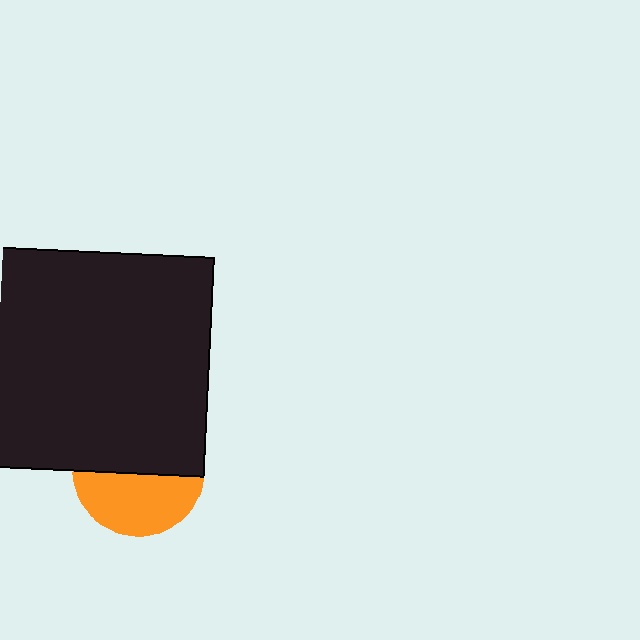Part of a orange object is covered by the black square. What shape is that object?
It is a circle.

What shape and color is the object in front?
The object in front is a black square.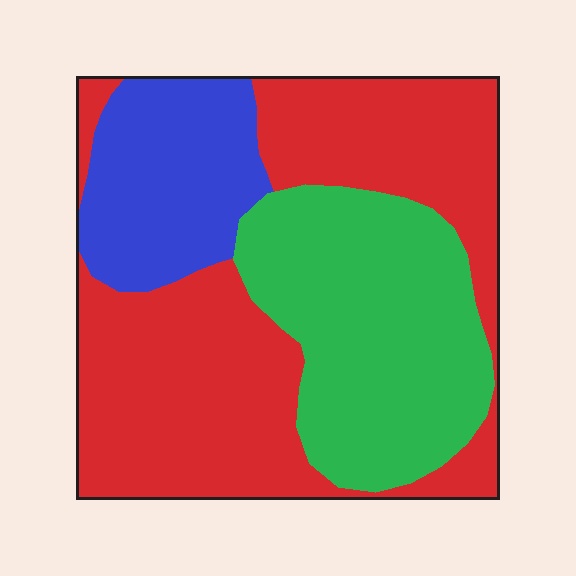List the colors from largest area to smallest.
From largest to smallest: red, green, blue.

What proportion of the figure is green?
Green takes up about one third (1/3) of the figure.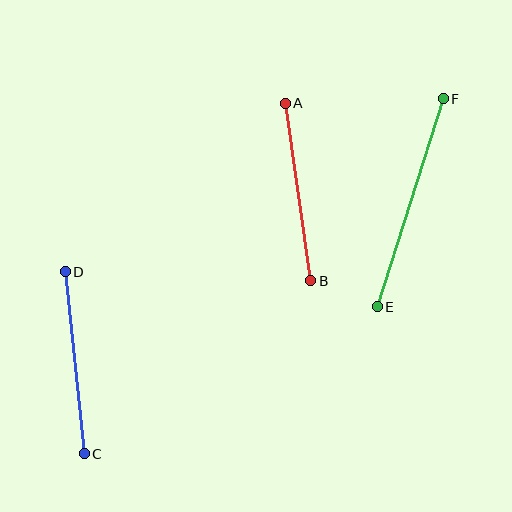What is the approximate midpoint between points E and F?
The midpoint is at approximately (410, 203) pixels.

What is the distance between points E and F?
The distance is approximately 218 pixels.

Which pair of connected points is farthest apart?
Points E and F are farthest apart.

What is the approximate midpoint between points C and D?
The midpoint is at approximately (75, 363) pixels.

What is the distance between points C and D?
The distance is approximately 183 pixels.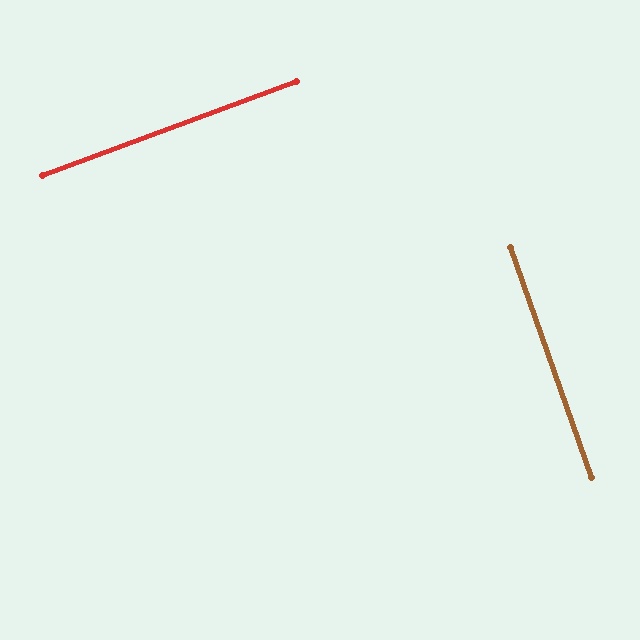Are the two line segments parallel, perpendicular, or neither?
Perpendicular — they meet at approximately 89°.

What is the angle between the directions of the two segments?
Approximately 89 degrees.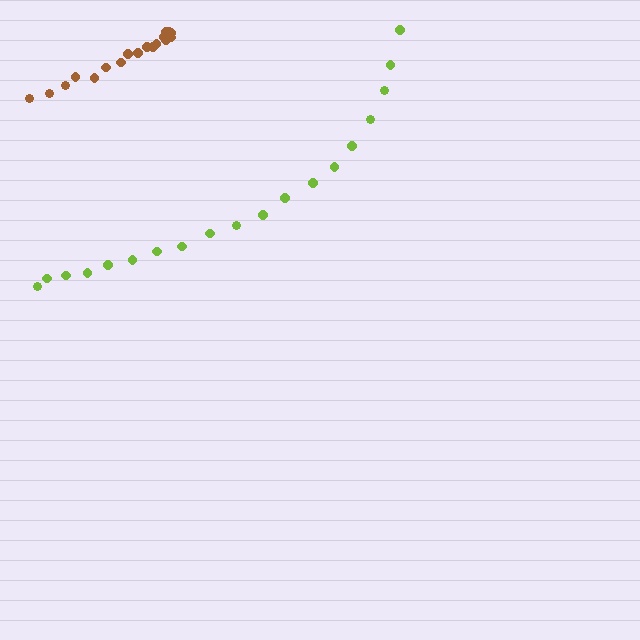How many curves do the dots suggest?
There are 2 distinct paths.